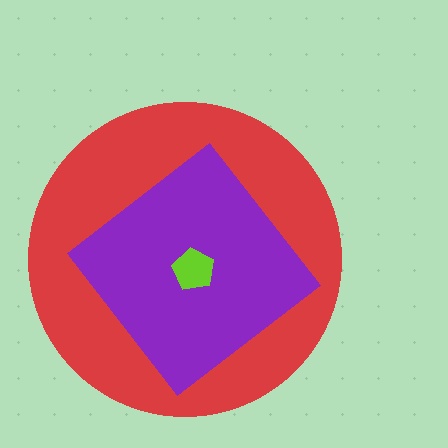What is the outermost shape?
The red circle.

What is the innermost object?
The lime pentagon.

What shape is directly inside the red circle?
The purple diamond.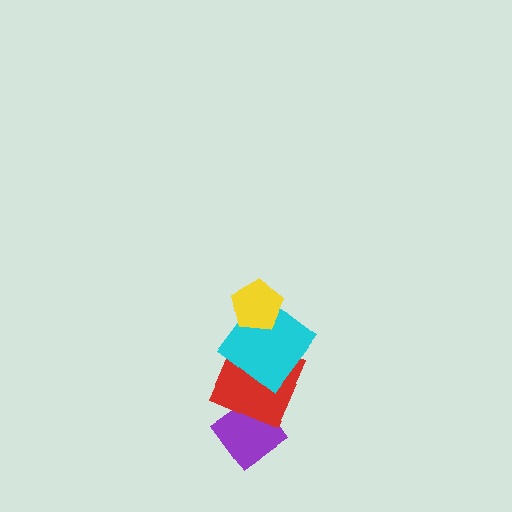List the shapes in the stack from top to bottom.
From top to bottom: the yellow pentagon, the cyan diamond, the red square, the purple diamond.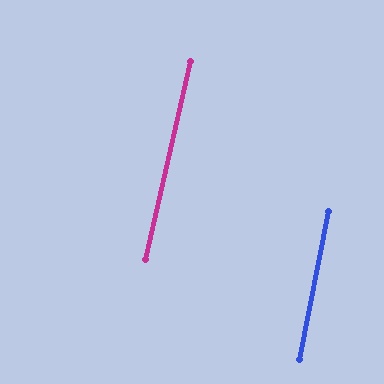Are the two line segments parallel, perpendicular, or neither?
Parallel — their directions differ by only 1.7°.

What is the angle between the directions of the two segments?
Approximately 2 degrees.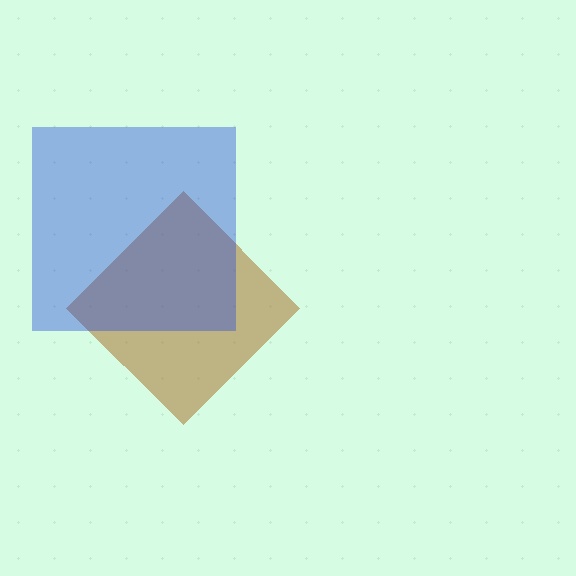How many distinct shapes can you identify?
There are 2 distinct shapes: a brown diamond, a blue square.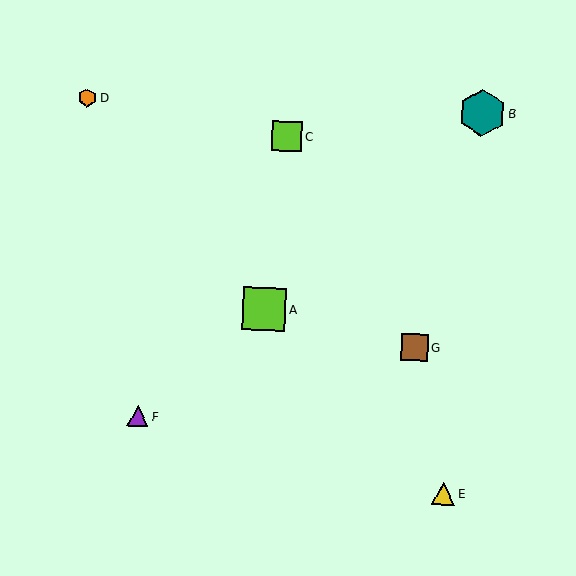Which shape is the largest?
The teal hexagon (labeled B) is the largest.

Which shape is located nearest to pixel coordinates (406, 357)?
The brown square (labeled G) at (415, 347) is nearest to that location.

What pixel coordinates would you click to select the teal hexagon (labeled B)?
Click at (482, 113) to select the teal hexagon B.